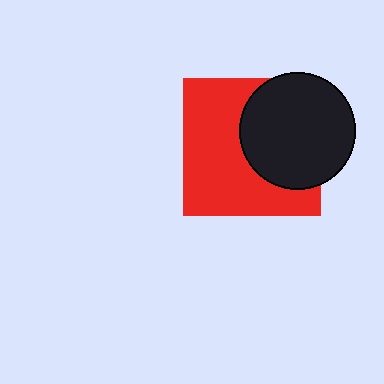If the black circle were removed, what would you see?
You would see the complete red square.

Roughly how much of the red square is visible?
About half of it is visible (roughly 58%).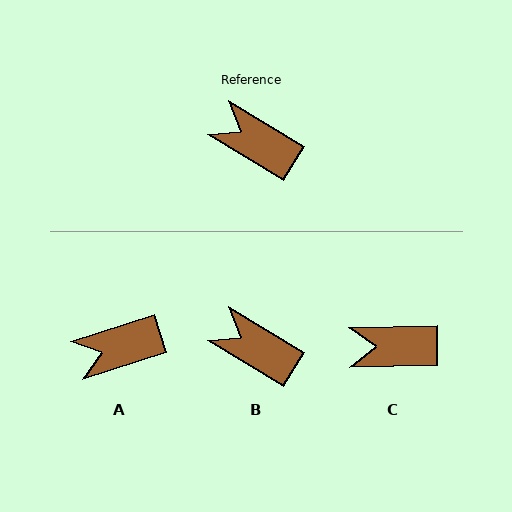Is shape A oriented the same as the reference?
No, it is off by about 49 degrees.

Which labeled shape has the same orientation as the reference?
B.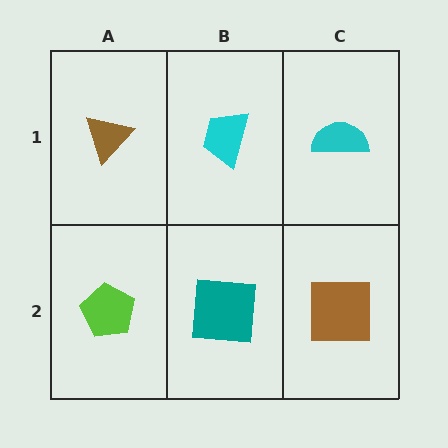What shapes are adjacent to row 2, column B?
A cyan trapezoid (row 1, column B), a lime pentagon (row 2, column A), a brown square (row 2, column C).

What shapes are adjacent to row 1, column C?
A brown square (row 2, column C), a cyan trapezoid (row 1, column B).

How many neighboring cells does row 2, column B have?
3.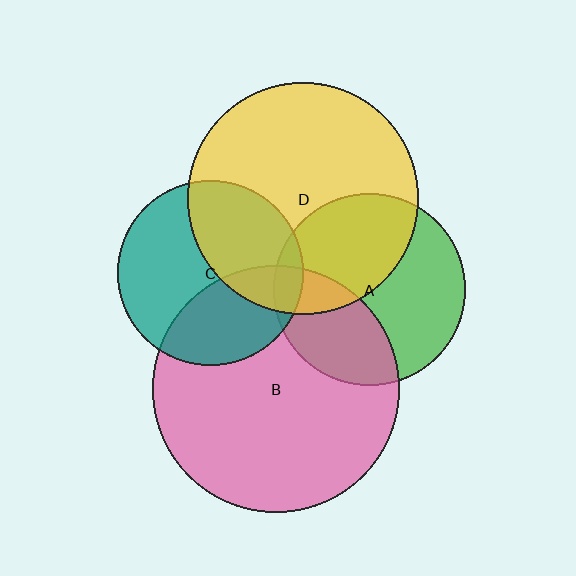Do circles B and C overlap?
Yes.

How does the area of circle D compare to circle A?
Approximately 1.4 times.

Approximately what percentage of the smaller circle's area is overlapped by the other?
Approximately 35%.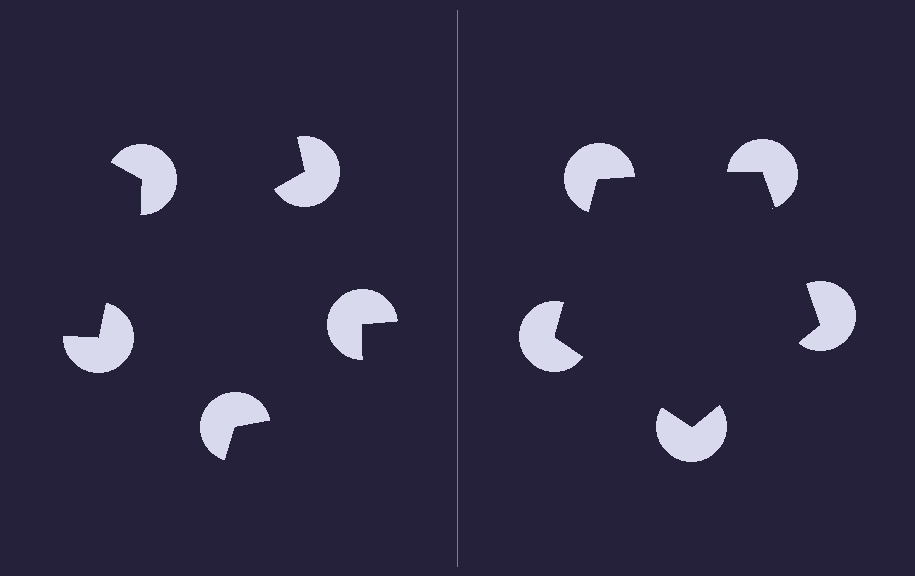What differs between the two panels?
The pac-man discs are positioned identically on both sides; only the wedge orientations differ. On the right they align to a pentagon; on the left they are misaligned.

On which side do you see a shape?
An illusory pentagon appears on the right side. On the left side the wedge cuts are rotated, so no coherent shape forms.